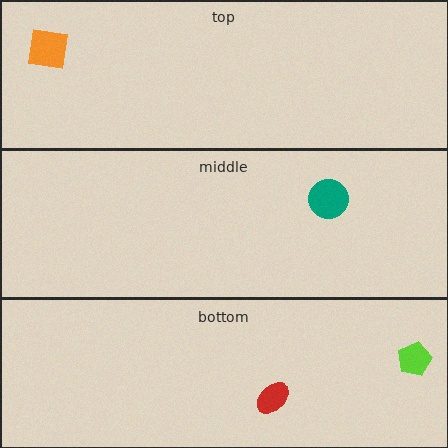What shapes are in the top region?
The orange square.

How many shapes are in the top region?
1.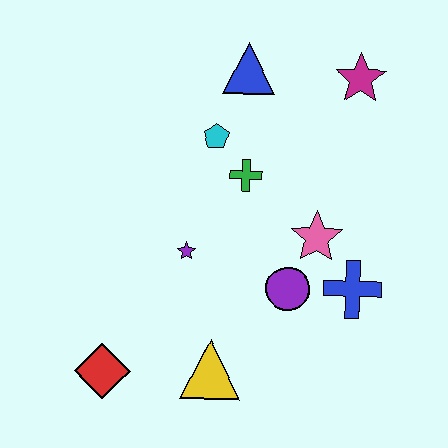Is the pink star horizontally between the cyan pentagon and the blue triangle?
No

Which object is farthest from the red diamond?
The magenta star is farthest from the red diamond.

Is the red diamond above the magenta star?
No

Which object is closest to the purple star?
The green cross is closest to the purple star.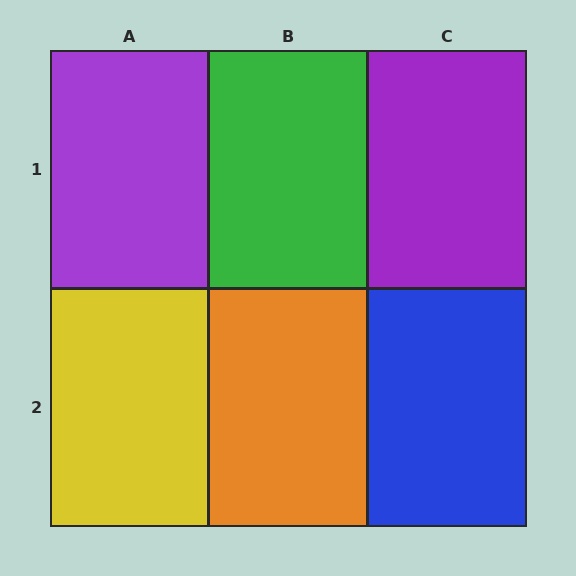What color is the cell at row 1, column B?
Green.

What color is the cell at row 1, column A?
Purple.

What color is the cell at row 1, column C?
Purple.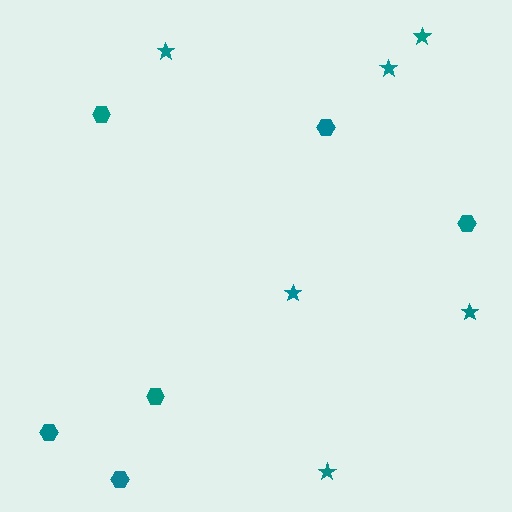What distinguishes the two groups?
There are 2 groups: one group of stars (6) and one group of hexagons (6).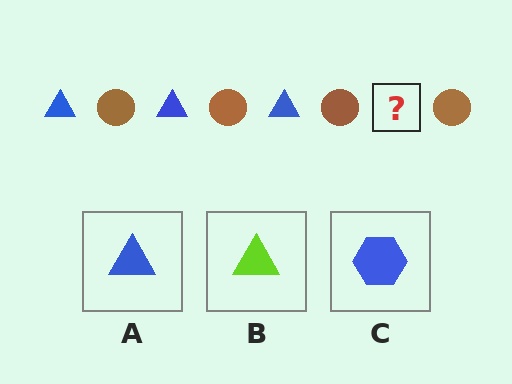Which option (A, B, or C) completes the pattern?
A.